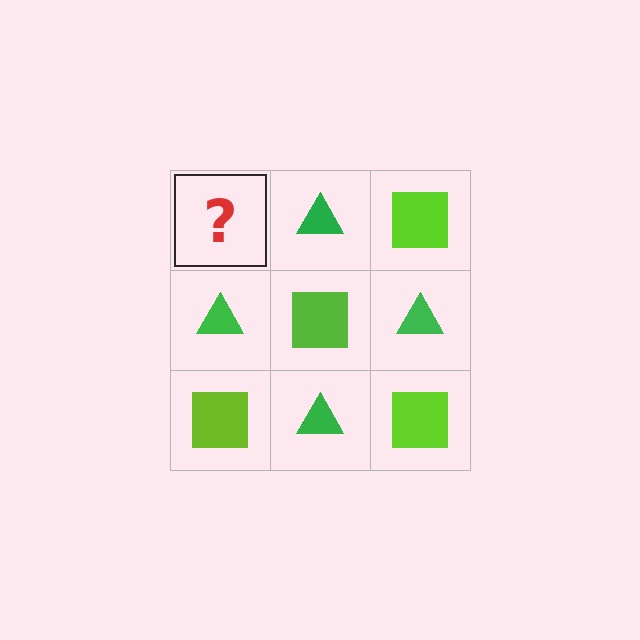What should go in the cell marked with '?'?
The missing cell should contain a lime square.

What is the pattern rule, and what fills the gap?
The rule is that it alternates lime square and green triangle in a checkerboard pattern. The gap should be filled with a lime square.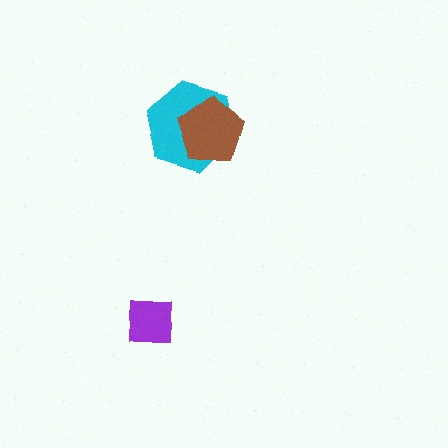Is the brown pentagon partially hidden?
No, no other shape covers it.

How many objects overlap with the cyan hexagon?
1 object overlaps with the cyan hexagon.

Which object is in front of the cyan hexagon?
The brown pentagon is in front of the cyan hexagon.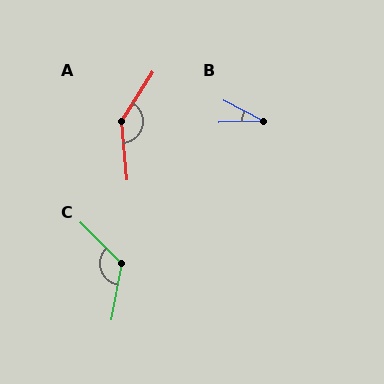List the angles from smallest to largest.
B (29°), C (125°), A (142°).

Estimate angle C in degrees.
Approximately 125 degrees.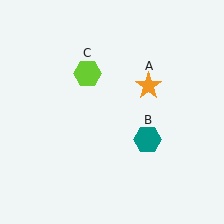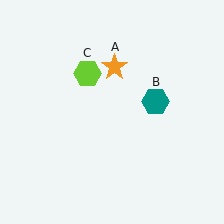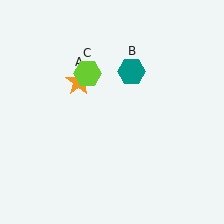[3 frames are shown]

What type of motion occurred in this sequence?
The orange star (object A), teal hexagon (object B) rotated counterclockwise around the center of the scene.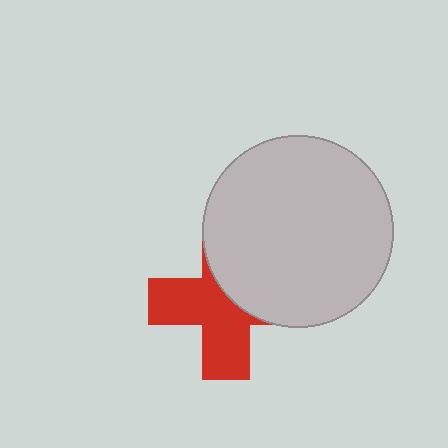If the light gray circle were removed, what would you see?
You would see the complete red cross.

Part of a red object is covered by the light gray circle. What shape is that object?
It is a cross.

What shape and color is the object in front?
The object in front is a light gray circle.